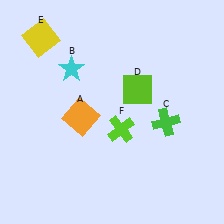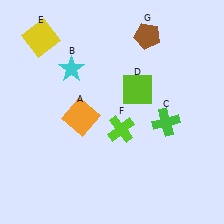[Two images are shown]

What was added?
A brown pentagon (G) was added in Image 2.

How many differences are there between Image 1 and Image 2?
There is 1 difference between the two images.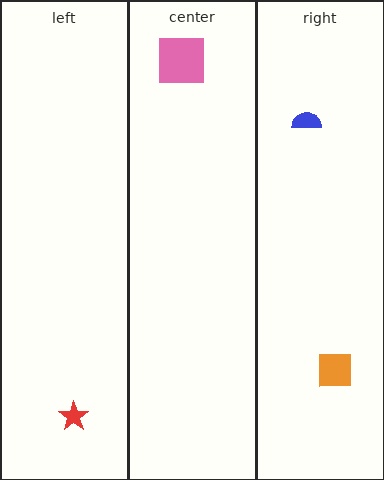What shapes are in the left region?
The red star.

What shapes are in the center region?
The pink square.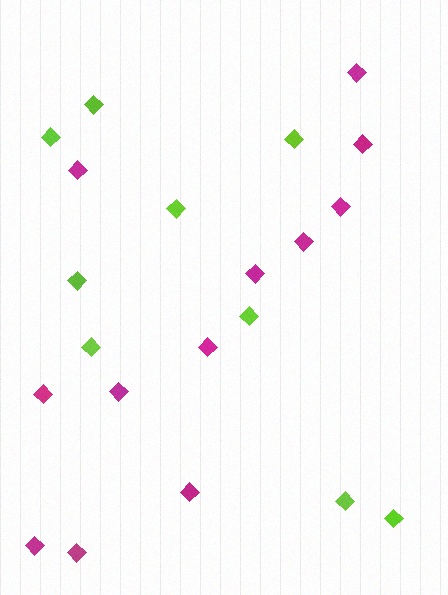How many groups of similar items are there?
There are 2 groups: one group of lime diamonds (9) and one group of magenta diamonds (12).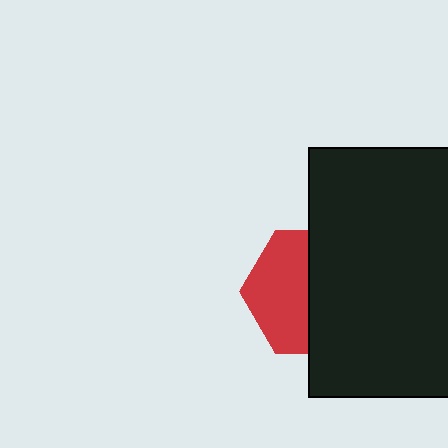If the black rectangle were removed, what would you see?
You would see the complete red hexagon.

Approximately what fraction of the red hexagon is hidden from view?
Roughly 53% of the red hexagon is hidden behind the black rectangle.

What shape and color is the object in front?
The object in front is a black rectangle.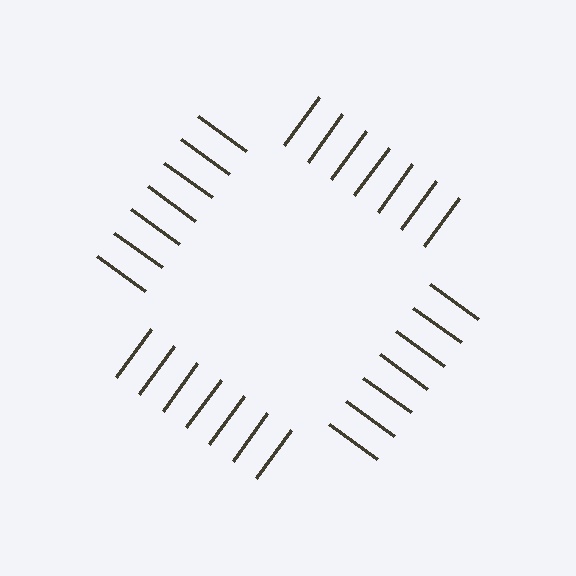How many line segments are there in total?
28 — 7 along each of the 4 edges.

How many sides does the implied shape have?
4 sides — the line-ends trace a square.